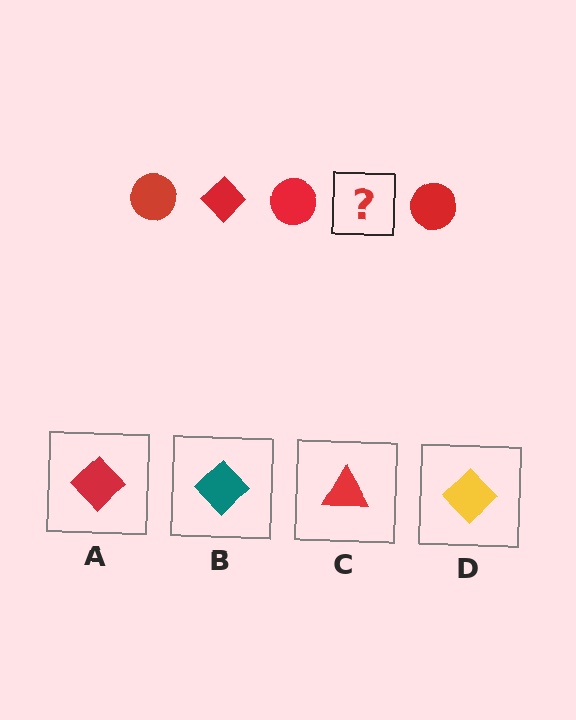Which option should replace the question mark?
Option A.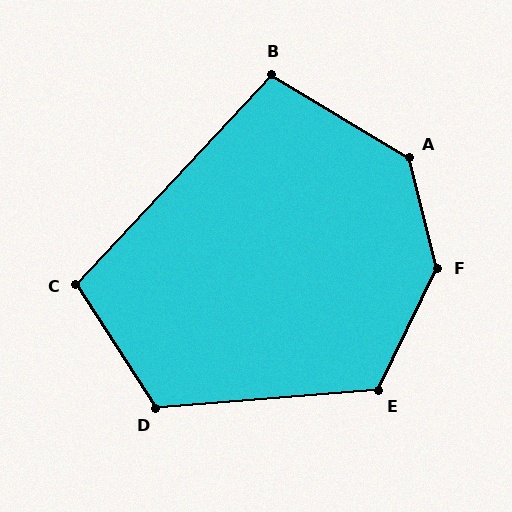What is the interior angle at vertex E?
Approximately 120 degrees (obtuse).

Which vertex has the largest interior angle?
F, at approximately 140 degrees.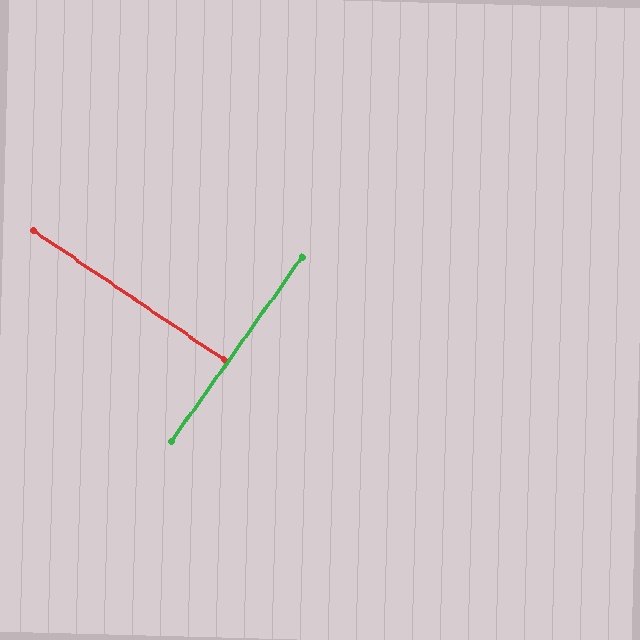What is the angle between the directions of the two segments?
Approximately 89 degrees.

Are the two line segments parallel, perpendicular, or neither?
Perpendicular — they meet at approximately 89°.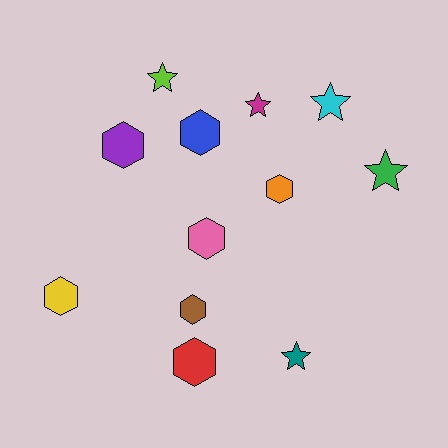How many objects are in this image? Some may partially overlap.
There are 12 objects.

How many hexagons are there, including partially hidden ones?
There are 7 hexagons.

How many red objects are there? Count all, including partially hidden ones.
There is 1 red object.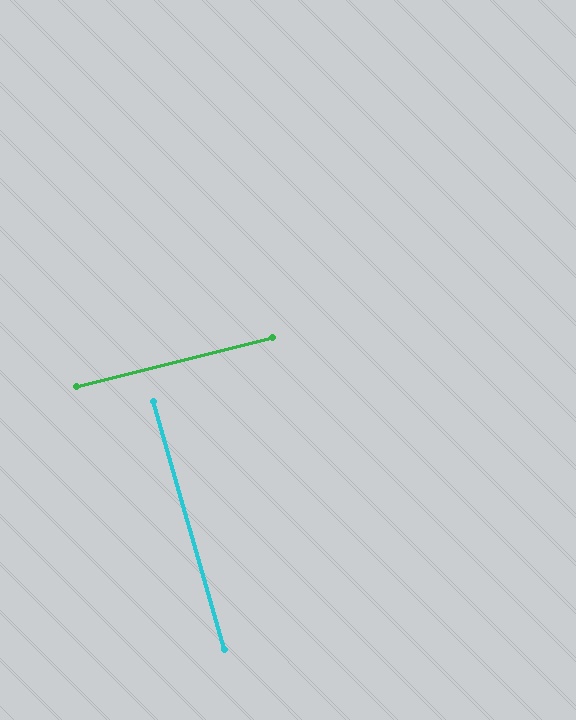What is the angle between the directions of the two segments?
Approximately 88 degrees.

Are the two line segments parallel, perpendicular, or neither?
Perpendicular — they meet at approximately 88°.